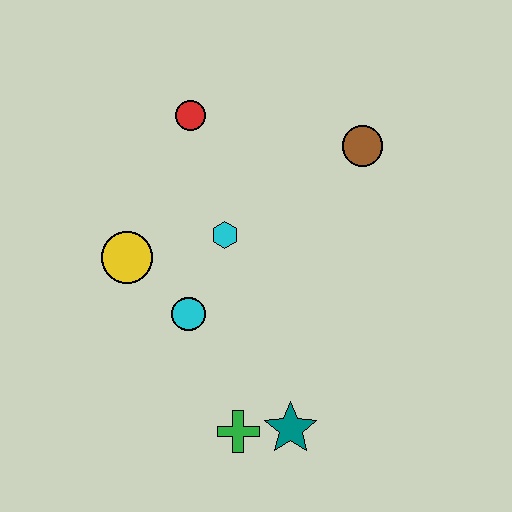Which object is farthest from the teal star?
The red circle is farthest from the teal star.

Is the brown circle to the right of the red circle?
Yes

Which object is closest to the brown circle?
The cyan hexagon is closest to the brown circle.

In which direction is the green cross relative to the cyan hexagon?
The green cross is below the cyan hexagon.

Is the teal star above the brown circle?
No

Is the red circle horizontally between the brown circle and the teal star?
No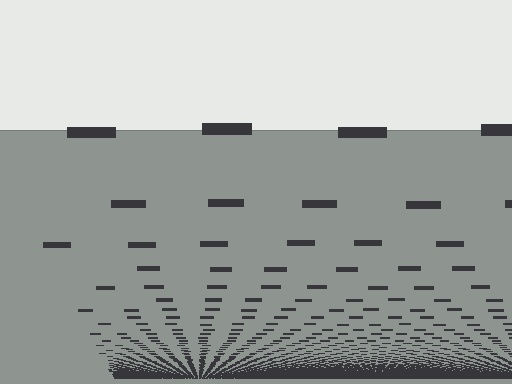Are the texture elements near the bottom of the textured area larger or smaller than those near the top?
Smaller. The gradient is inverted — elements near the bottom are smaller and denser.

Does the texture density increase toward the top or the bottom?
Density increases toward the bottom.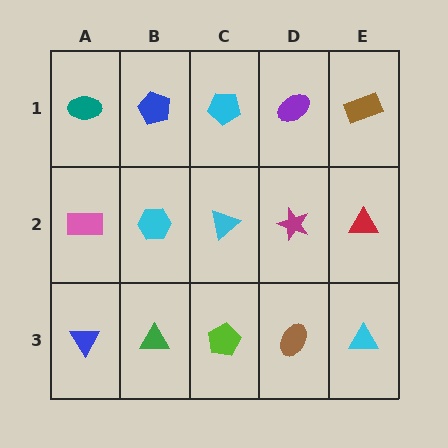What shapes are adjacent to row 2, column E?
A brown rectangle (row 1, column E), a cyan triangle (row 3, column E), a magenta star (row 2, column D).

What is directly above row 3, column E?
A red triangle.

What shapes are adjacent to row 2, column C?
A cyan pentagon (row 1, column C), a lime pentagon (row 3, column C), a cyan hexagon (row 2, column B), a magenta star (row 2, column D).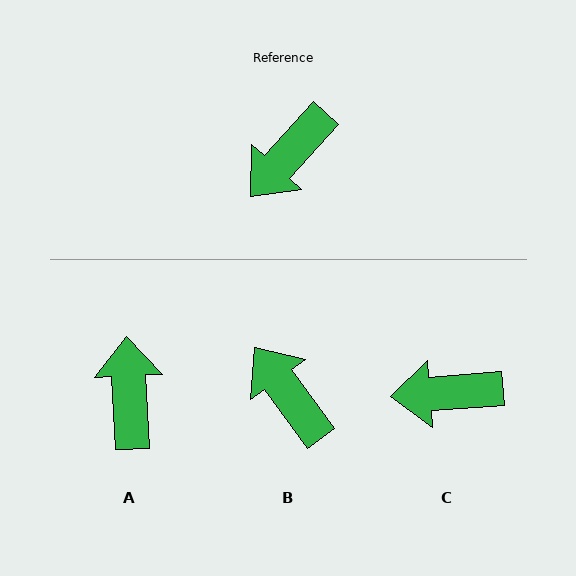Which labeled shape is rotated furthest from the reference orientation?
A, about 135 degrees away.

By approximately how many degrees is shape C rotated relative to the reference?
Approximately 44 degrees clockwise.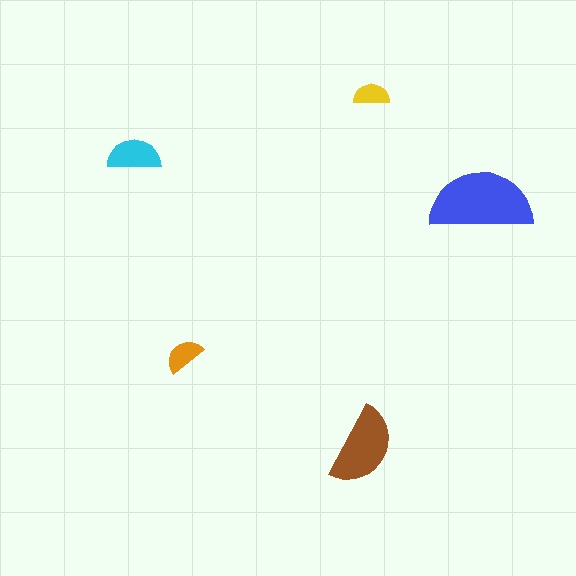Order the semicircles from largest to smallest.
the blue one, the brown one, the cyan one, the orange one, the yellow one.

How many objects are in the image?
There are 5 objects in the image.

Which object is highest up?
The yellow semicircle is topmost.